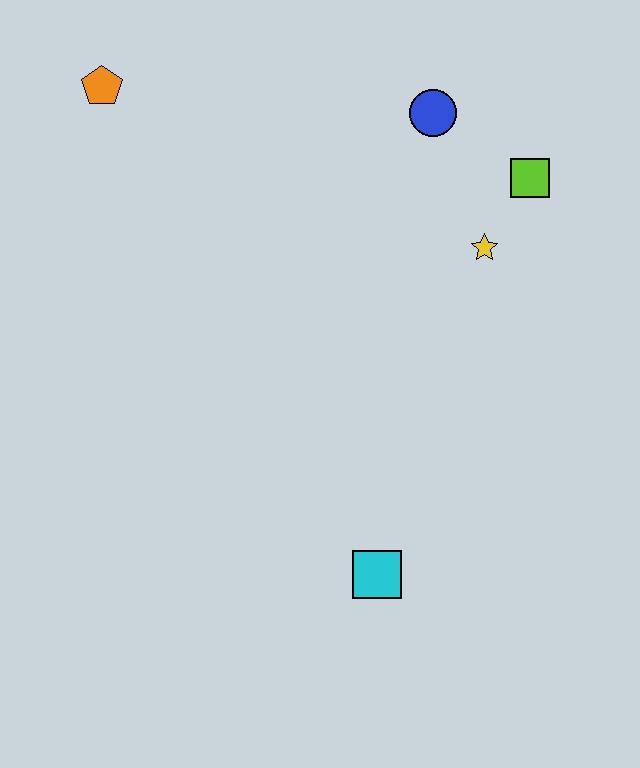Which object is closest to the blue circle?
The lime square is closest to the blue circle.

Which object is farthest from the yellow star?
The orange pentagon is farthest from the yellow star.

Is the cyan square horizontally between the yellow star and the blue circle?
No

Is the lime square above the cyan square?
Yes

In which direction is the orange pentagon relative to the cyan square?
The orange pentagon is above the cyan square.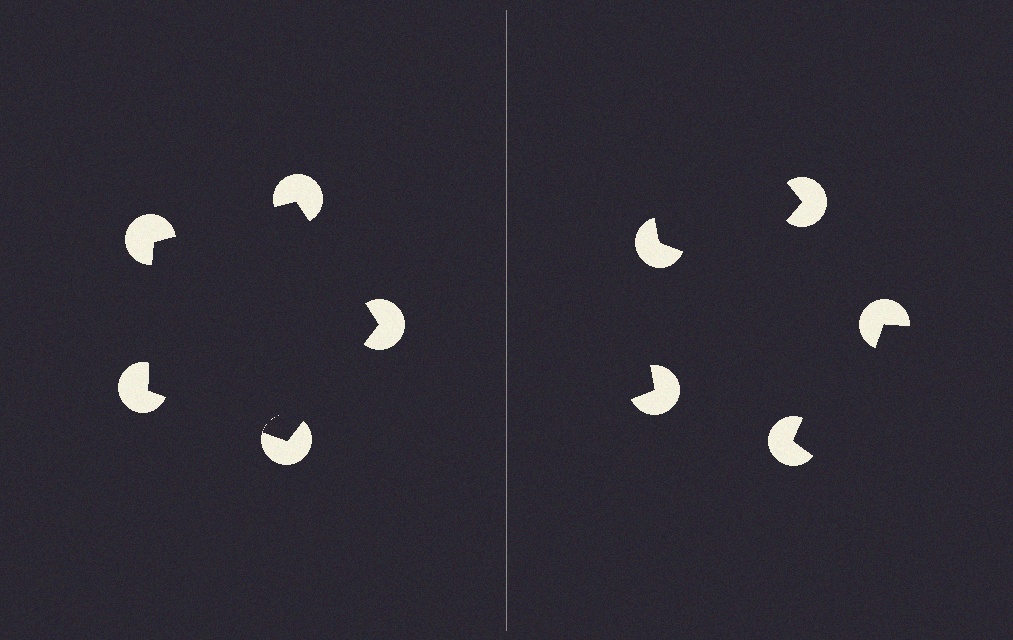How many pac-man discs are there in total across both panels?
10 — 5 on each side.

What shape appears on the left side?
An illusory pentagon.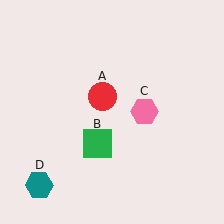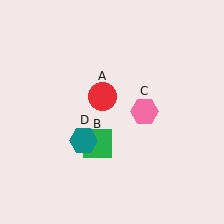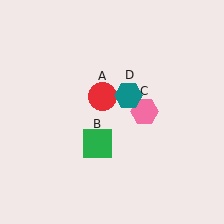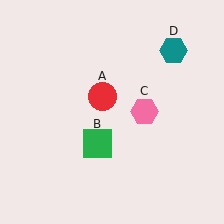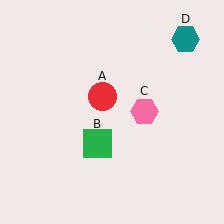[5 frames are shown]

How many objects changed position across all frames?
1 object changed position: teal hexagon (object D).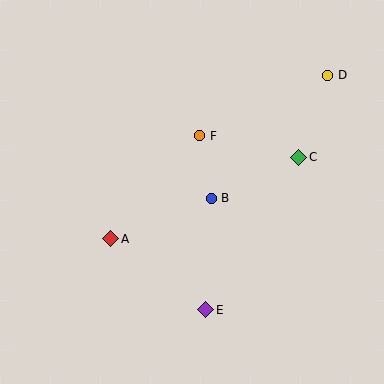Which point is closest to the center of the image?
Point B at (211, 198) is closest to the center.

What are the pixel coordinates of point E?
Point E is at (205, 310).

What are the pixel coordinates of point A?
Point A is at (111, 239).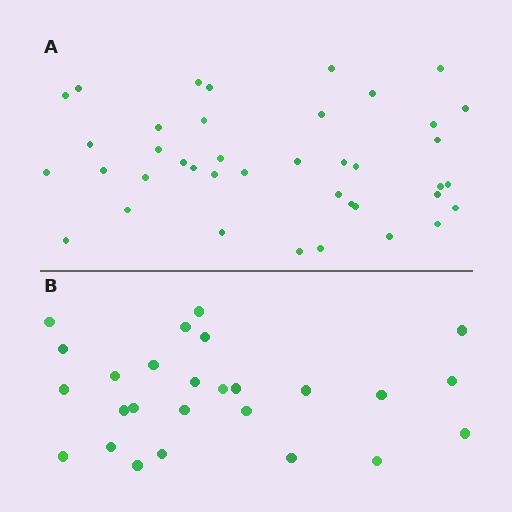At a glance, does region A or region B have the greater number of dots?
Region A (the top region) has more dots.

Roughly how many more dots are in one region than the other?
Region A has approximately 15 more dots than region B.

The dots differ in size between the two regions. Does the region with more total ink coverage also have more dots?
No. Region B has more total ink coverage because its dots are larger, but region A actually contains more individual dots. Total area can be misleading — the number of items is what matters here.